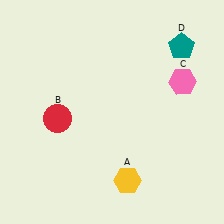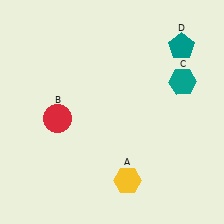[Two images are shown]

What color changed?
The hexagon (C) changed from pink in Image 1 to teal in Image 2.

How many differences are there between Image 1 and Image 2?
There is 1 difference between the two images.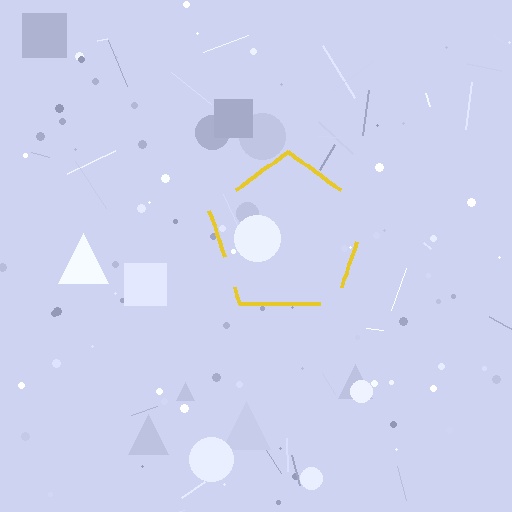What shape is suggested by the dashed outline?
The dashed outline suggests a pentagon.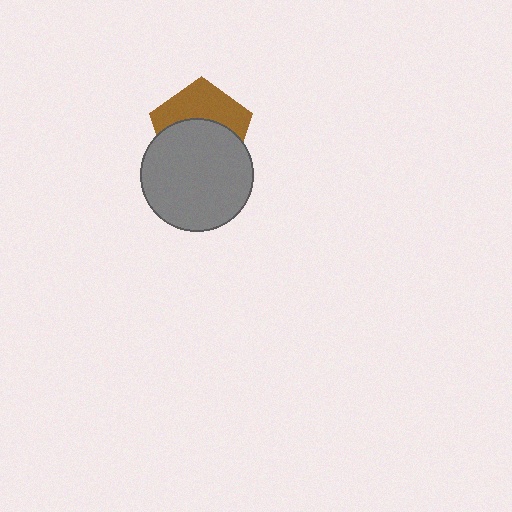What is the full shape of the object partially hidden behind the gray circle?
The partially hidden object is a brown pentagon.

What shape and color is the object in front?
The object in front is a gray circle.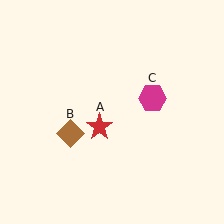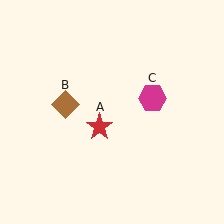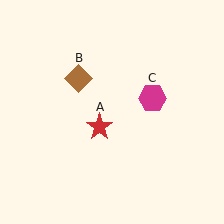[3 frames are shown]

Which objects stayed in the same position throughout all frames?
Red star (object A) and magenta hexagon (object C) remained stationary.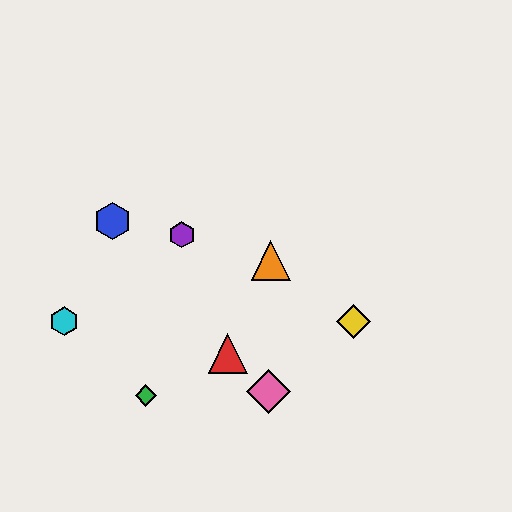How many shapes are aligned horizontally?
2 shapes (the yellow diamond, the cyan hexagon) are aligned horizontally.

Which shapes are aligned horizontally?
The yellow diamond, the cyan hexagon are aligned horizontally.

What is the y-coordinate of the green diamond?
The green diamond is at y≈395.